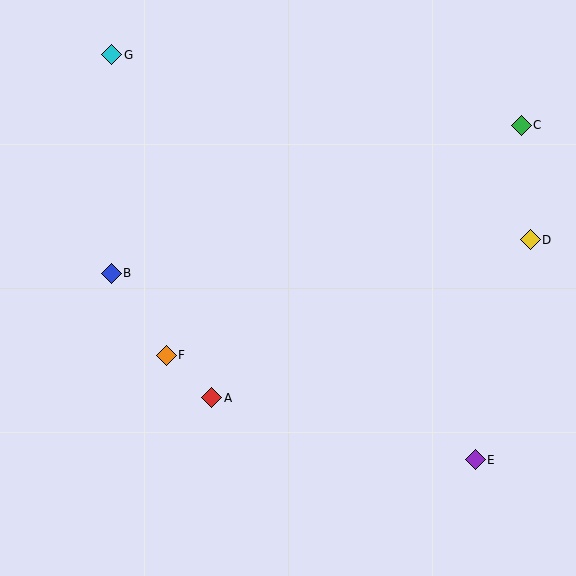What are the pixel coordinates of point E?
Point E is at (475, 460).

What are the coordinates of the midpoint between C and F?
The midpoint between C and F is at (344, 240).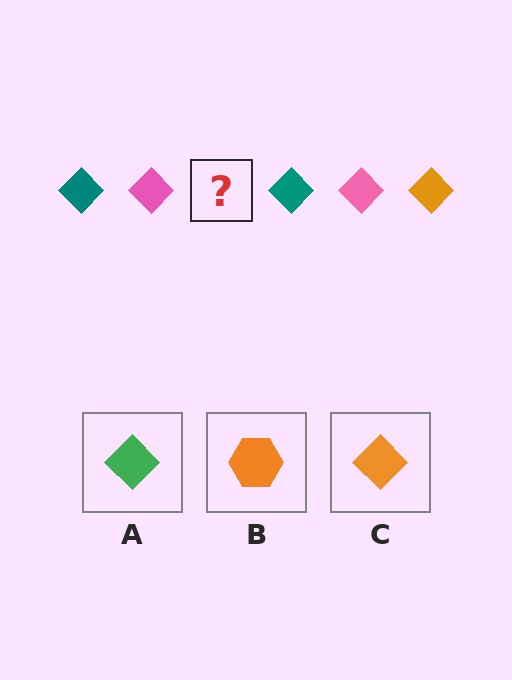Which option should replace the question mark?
Option C.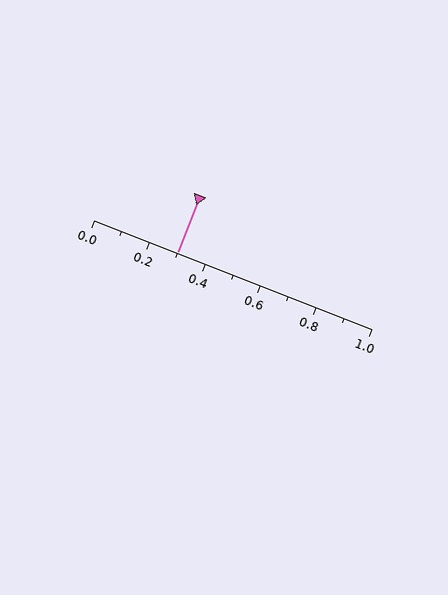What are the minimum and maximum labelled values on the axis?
The axis runs from 0.0 to 1.0.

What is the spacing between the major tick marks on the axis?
The major ticks are spaced 0.2 apart.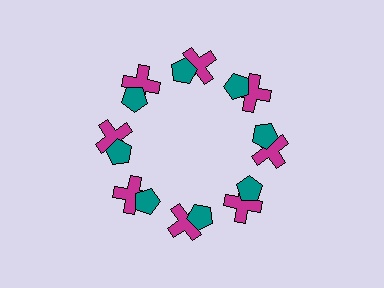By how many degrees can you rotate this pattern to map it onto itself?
The pattern maps onto itself every 45 degrees of rotation.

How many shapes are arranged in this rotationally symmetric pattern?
There are 16 shapes, arranged in 8 groups of 2.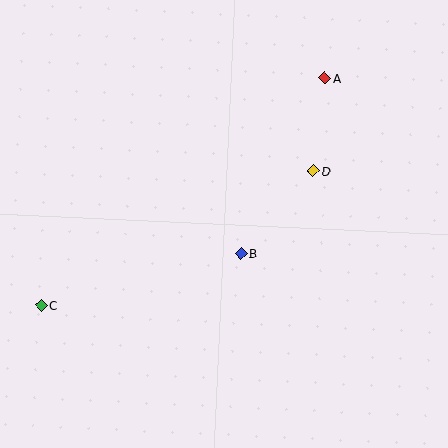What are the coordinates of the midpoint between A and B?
The midpoint between A and B is at (283, 166).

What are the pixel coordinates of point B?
Point B is at (241, 253).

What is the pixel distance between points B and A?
The distance between B and A is 194 pixels.